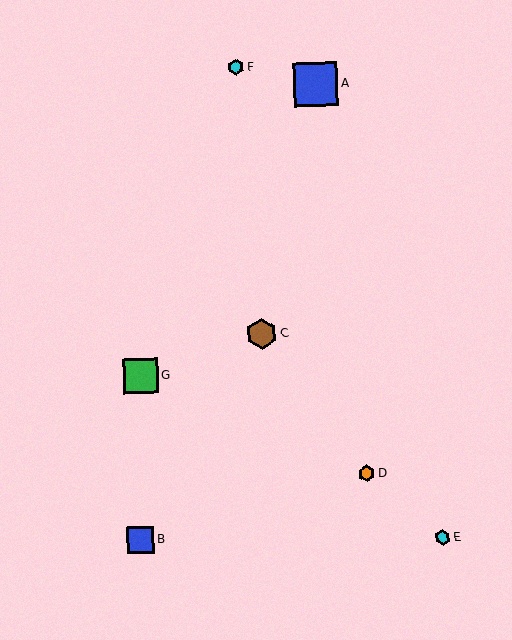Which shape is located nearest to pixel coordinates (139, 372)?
The green square (labeled G) at (141, 376) is nearest to that location.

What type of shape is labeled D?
Shape D is an orange hexagon.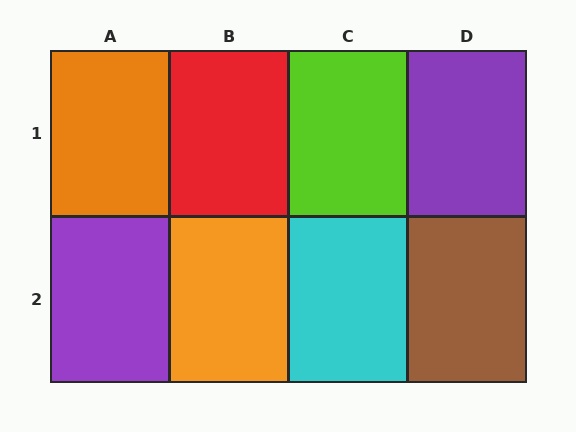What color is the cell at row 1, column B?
Red.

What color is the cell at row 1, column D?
Purple.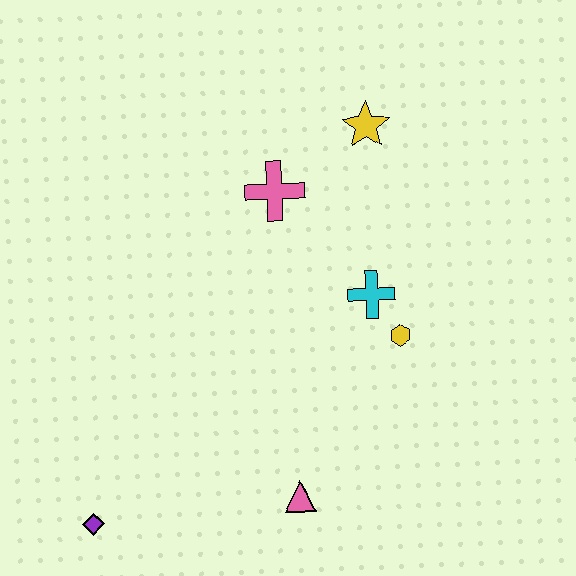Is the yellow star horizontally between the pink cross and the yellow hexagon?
Yes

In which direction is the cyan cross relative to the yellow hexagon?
The cyan cross is above the yellow hexagon.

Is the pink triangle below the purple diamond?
No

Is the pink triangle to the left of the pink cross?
No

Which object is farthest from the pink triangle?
The yellow star is farthest from the pink triangle.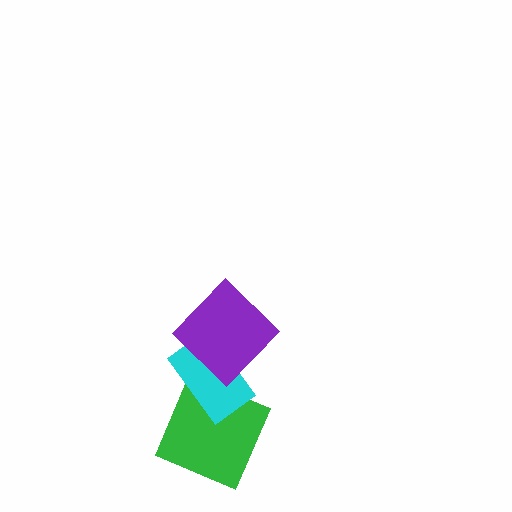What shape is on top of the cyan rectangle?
The purple diamond is on top of the cyan rectangle.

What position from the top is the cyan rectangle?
The cyan rectangle is 2nd from the top.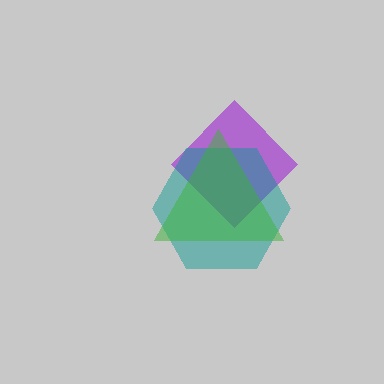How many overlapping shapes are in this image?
There are 3 overlapping shapes in the image.